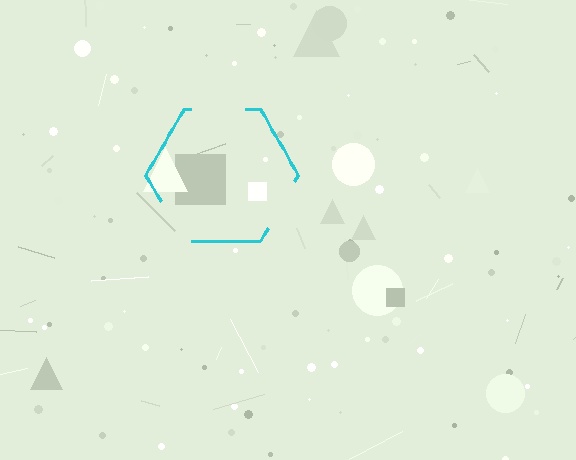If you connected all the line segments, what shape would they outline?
They would outline a hexagon.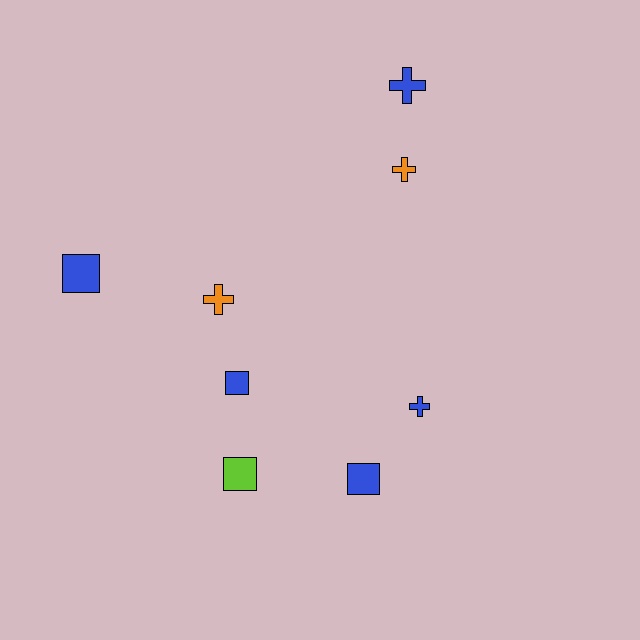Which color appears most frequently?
Blue, with 5 objects.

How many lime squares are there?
There is 1 lime square.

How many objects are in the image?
There are 8 objects.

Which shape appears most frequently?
Square, with 4 objects.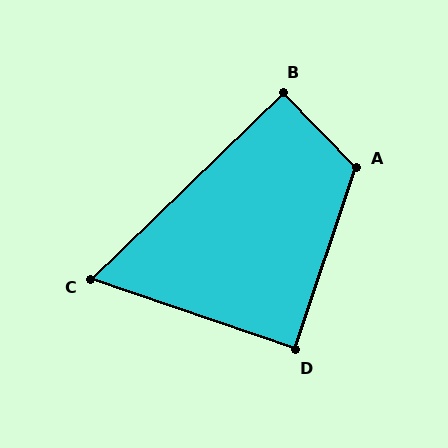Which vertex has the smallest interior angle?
C, at approximately 63 degrees.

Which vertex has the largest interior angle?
A, at approximately 117 degrees.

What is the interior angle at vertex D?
Approximately 90 degrees (approximately right).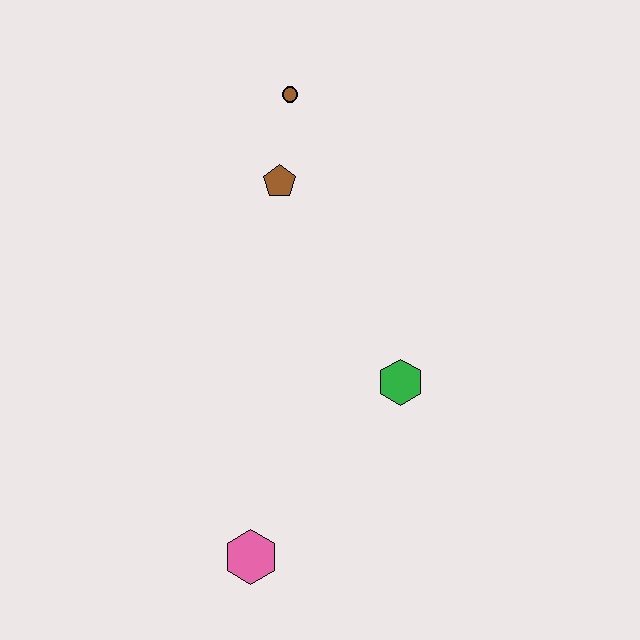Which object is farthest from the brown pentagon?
The pink hexagon is farthest from the brown pentagon.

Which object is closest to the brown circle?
The brown pentagon is closest to the brown circle.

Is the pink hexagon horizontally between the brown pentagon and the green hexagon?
No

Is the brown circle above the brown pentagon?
Yes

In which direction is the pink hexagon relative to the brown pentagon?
The pink hexagon is below the brown pentagon.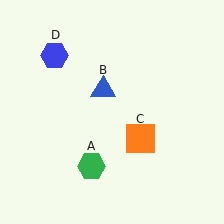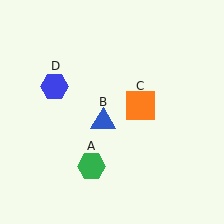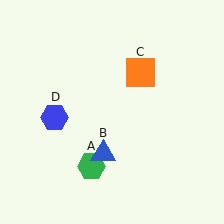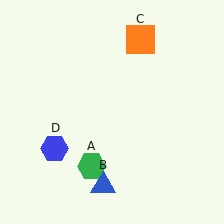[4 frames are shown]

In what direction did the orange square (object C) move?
The orange square (object C) moved up.